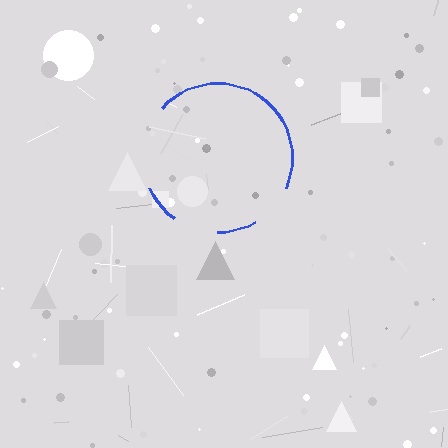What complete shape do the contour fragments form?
The contour fragments form a circle.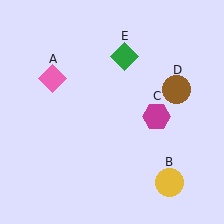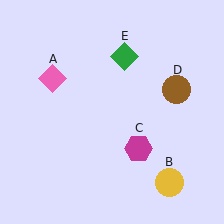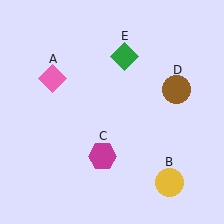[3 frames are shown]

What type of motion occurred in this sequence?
The magenta hexagon (object C) rotated clockwise around the center of the scene.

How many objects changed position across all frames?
1 object changed position: magenta hexagon (object C).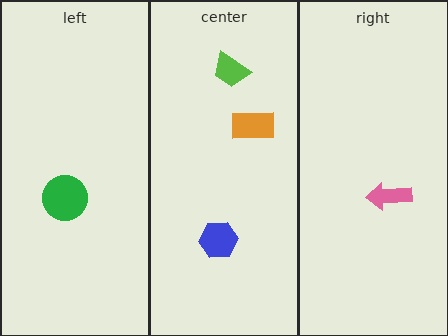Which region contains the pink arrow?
The right region.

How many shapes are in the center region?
3.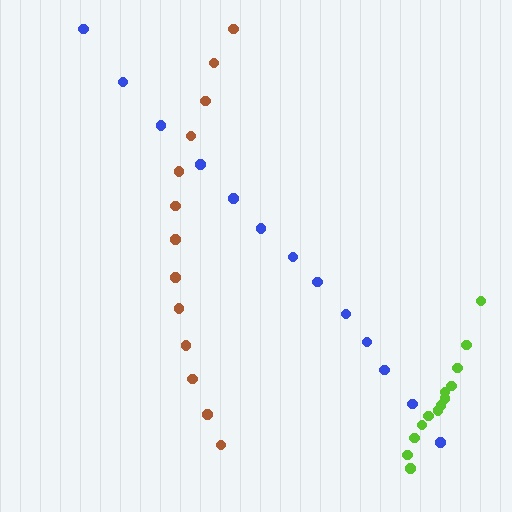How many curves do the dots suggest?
There are 3 distinct paths.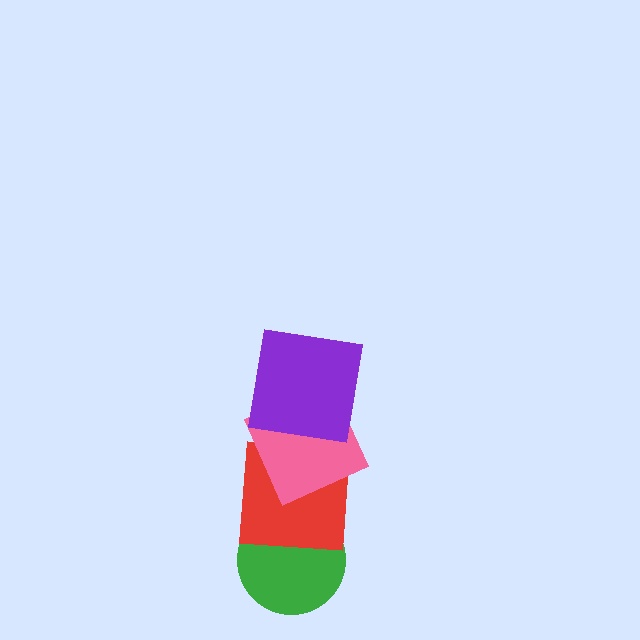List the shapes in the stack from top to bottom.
From top to bottom: the purple square, the pink square, the red square, the green circle.